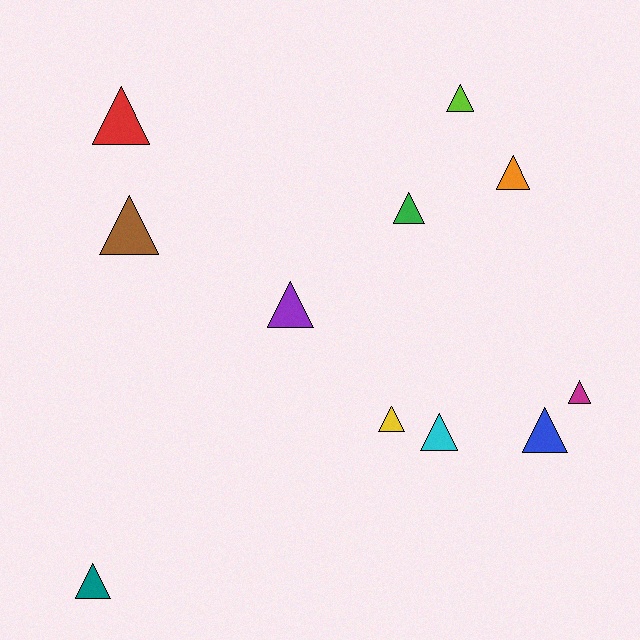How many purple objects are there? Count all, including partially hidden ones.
There is 1 purple object.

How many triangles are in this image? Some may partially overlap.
There are 11 triangles.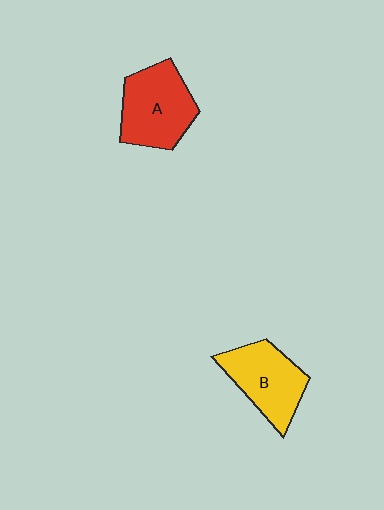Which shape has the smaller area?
Shape B (yellow).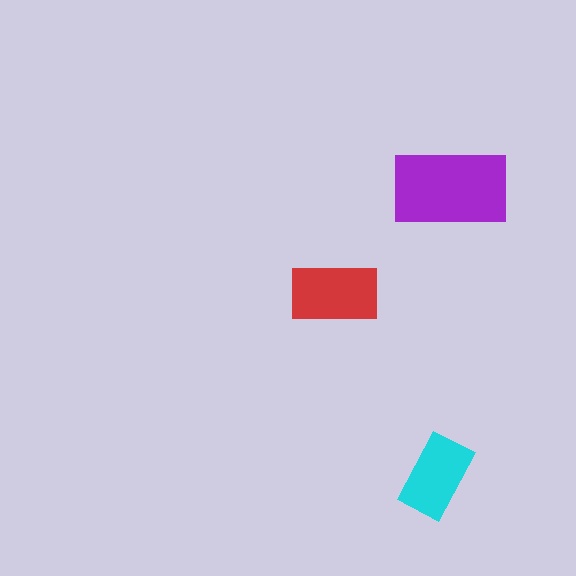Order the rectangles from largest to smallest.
the purple one, the red one, the cyan one.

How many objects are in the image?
There are 3 objects in the image.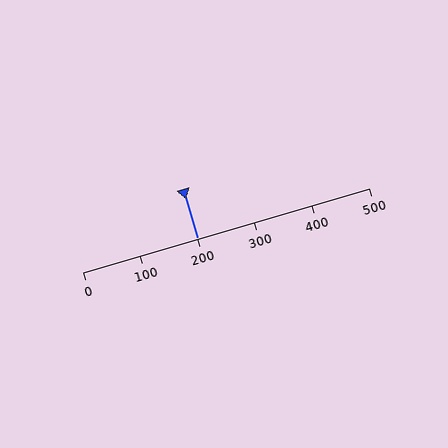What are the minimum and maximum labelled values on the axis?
The axis runs from 0 to 500.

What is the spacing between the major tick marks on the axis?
The major ticks are spaced 100 apart.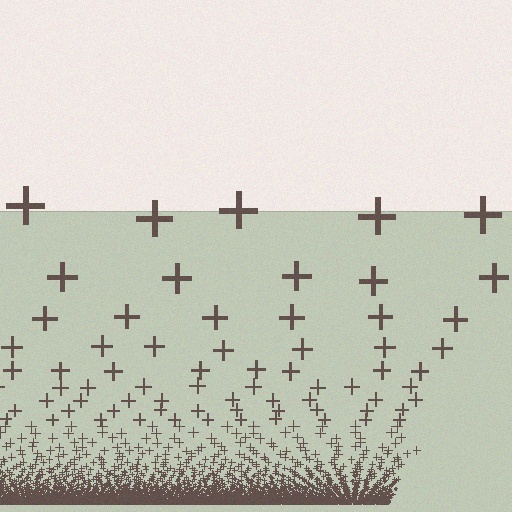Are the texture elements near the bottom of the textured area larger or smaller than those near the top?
Smaller. The gradient is inverted — elements near the bottom are smaller and denser.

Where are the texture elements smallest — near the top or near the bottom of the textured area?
Near the bottom.